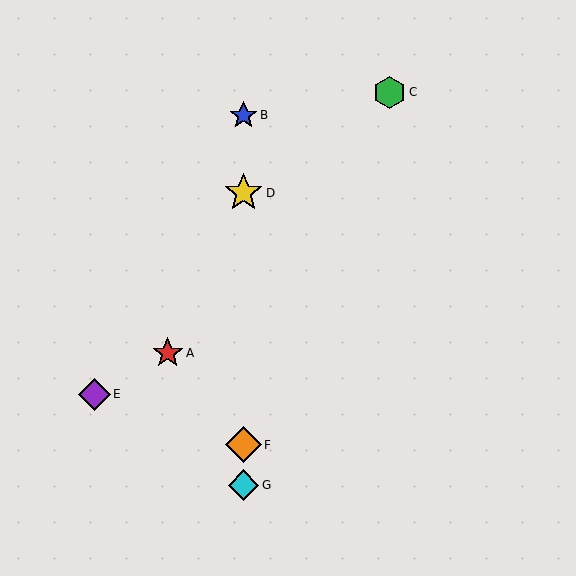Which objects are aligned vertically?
Objects B, D, F, G are aligned vertically.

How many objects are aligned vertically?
4 objects (B, D, F, G) are aligned vertically.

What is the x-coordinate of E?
Object E is at x≈95.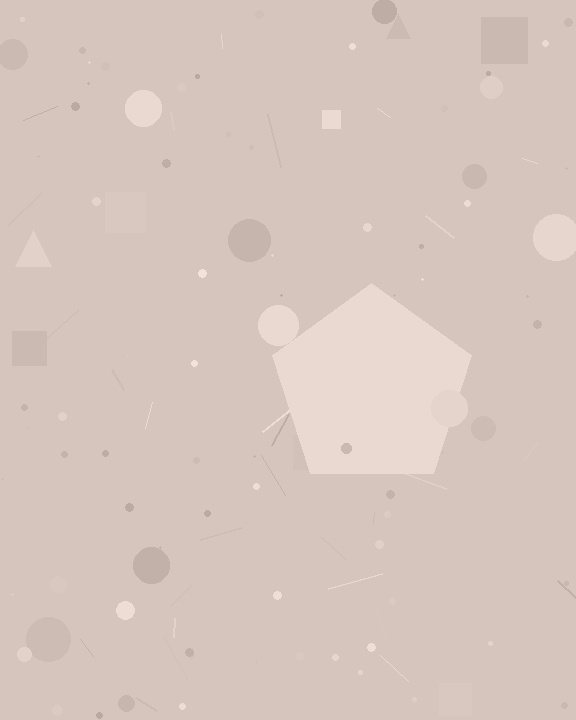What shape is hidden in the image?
A pentagon is hidden in the image.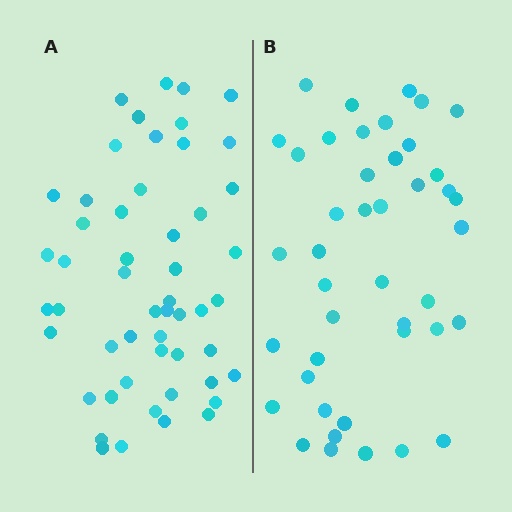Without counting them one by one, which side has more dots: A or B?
Region A (the left region) has more dots.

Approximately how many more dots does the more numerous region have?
Region A has roughly 8 or so more dots than region B.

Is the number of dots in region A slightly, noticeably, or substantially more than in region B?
Region A has only slightly more — the two regions are fairly close. The ratio is roughly 1.2 to 1.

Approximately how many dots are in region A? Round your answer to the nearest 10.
About 50 dots. (The exact count is 52, which rounds to 50.)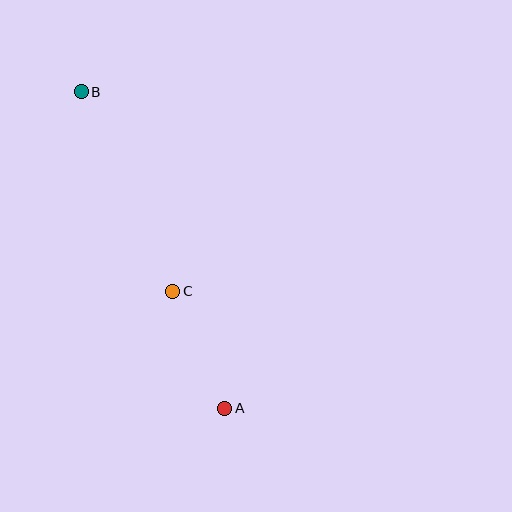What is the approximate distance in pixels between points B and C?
The distance between B and C is approximately 219 pixels.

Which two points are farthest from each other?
Points A and B are farthest from each other.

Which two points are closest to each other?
Points A and C are closest to each other.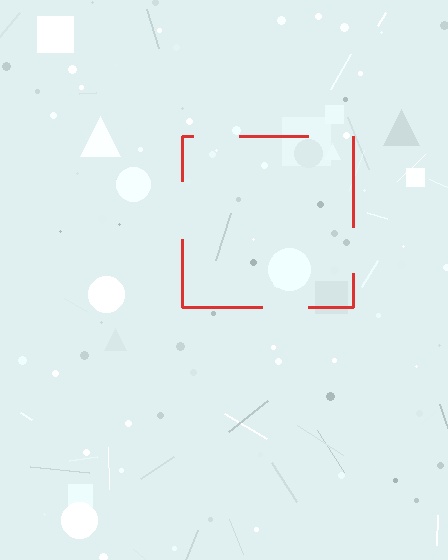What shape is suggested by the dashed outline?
The dashed outline suggests a square.